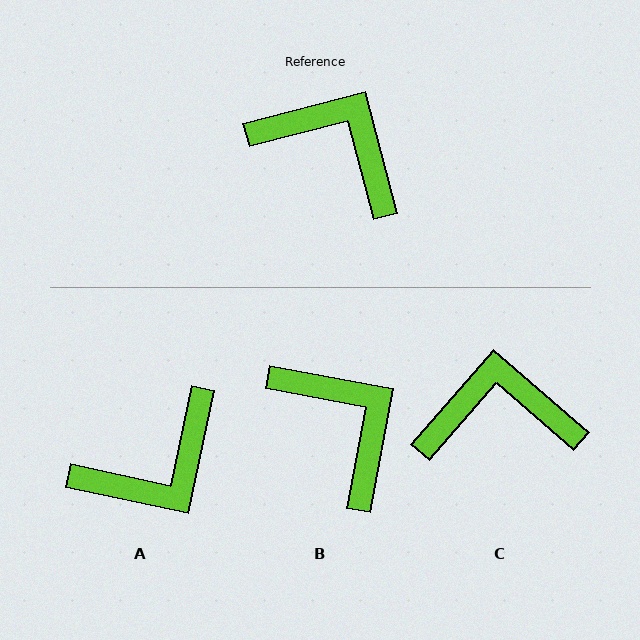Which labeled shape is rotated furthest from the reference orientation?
A, about 117 degrees away.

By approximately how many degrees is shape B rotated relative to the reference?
Approximately 25 degrees clockwise.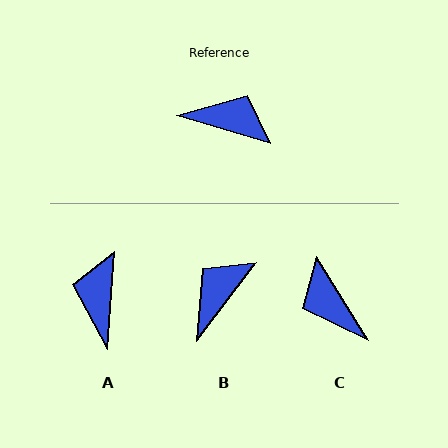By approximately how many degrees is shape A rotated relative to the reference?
Approximately 102 degrees counter-clockwise.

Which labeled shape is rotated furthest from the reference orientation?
C, about 139 degrees away.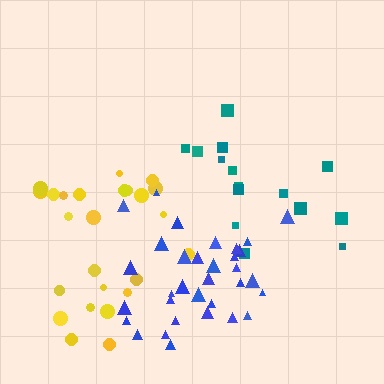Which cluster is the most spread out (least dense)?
Yellow.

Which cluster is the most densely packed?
Blue.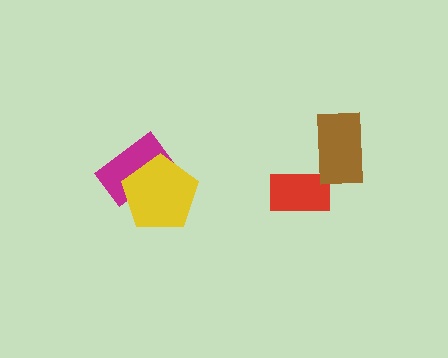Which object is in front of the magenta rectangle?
The yellow pentagon is in front of the magenta rectangle.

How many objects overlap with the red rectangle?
0 objects overlap with the red rectangle.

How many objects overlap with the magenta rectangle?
1 object overlaps with the magenta rectangle.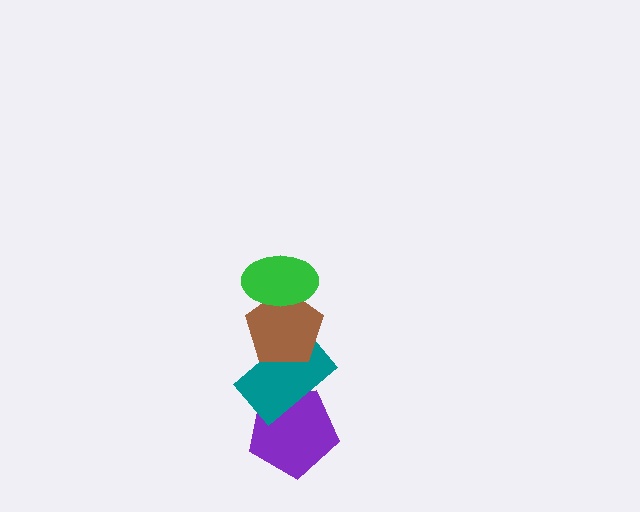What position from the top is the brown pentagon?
The brown pentagon is 2nd from the top.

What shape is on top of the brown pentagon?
The green ellipse is on top of the brown pentagon.